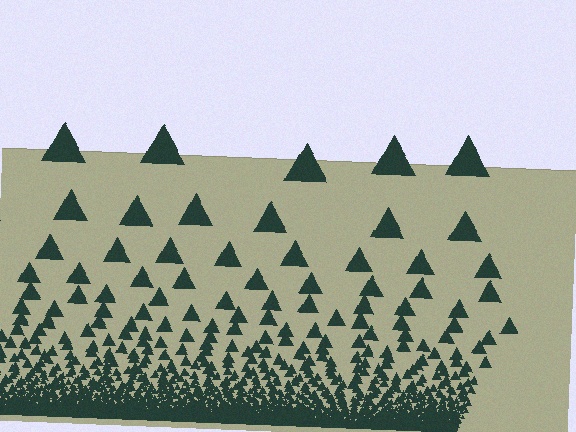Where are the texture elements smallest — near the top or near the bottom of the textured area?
Near the bottom.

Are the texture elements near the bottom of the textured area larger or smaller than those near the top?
Smaller. The gradient is inverted — elements near the bottom are smaller and denser.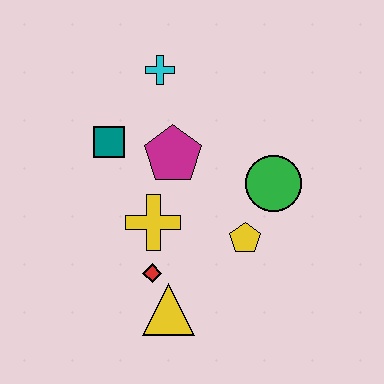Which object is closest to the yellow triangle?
The red diamond is closest to the yellow triangle.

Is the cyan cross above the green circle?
Yes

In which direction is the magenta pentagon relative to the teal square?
The magenta pentagon is to the right of the teal square.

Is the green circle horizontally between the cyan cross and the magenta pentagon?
No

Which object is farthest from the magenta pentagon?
The yellow triangle is farthest from the magenta pentagon.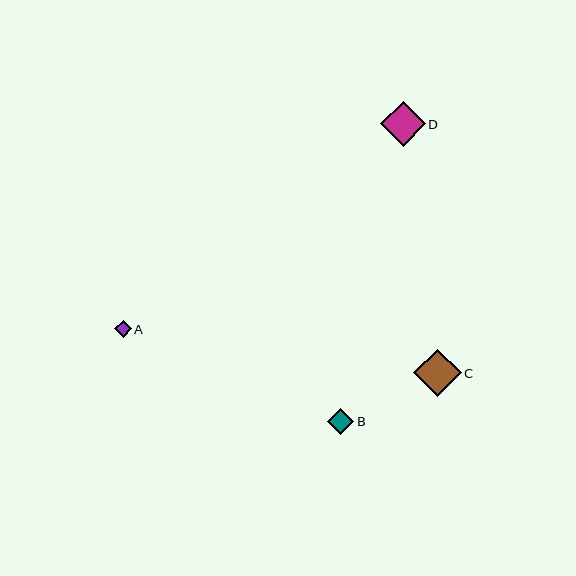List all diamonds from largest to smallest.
From largest to smallest: C, D, B, A.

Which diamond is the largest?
Diamond C is the largest with a size of approximately 48 pixels.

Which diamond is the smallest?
Diamond A is the smallest with a size of approximately 17 pixels.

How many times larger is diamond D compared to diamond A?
Diamond D is approximately 2.7 times the size of diamond A.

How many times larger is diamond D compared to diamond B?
Diamond D is approximately 1.8 times the size of diamond B.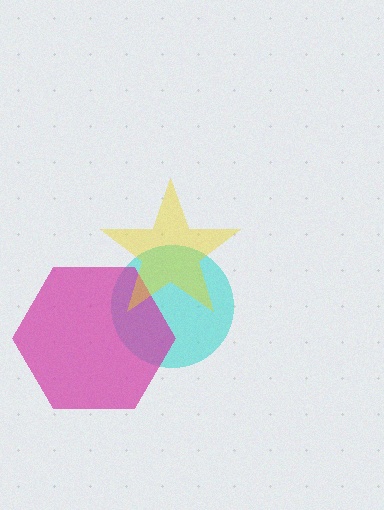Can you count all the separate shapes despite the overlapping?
Yes, there are 3 separate shapes.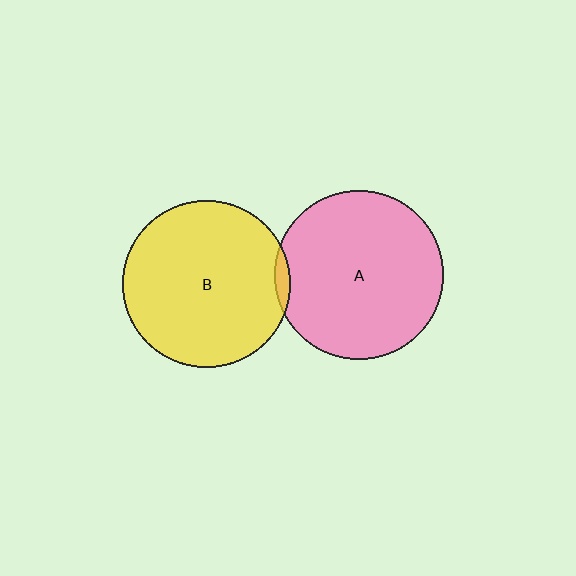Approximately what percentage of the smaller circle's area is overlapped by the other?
Approximately 5%.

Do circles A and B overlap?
Yes.